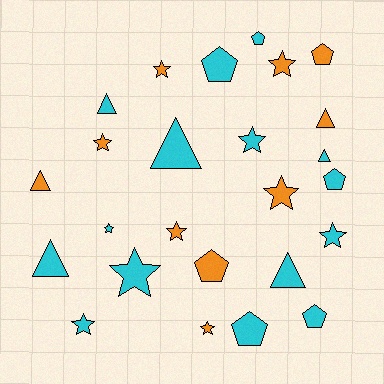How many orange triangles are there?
There are 2 orange triangles.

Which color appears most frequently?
Cyan, with 15 objects.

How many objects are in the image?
There are 25 objects.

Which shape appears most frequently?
Star, with 11 objects.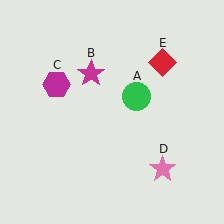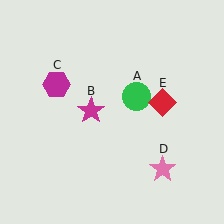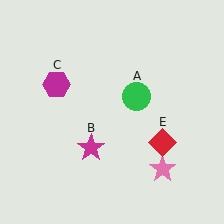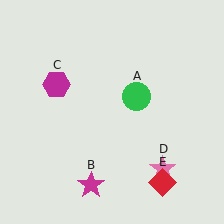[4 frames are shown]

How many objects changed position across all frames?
2 objects changed position: magenta star (object B), red diamond (object E).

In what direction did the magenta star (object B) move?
The magenta star (object B) moved down.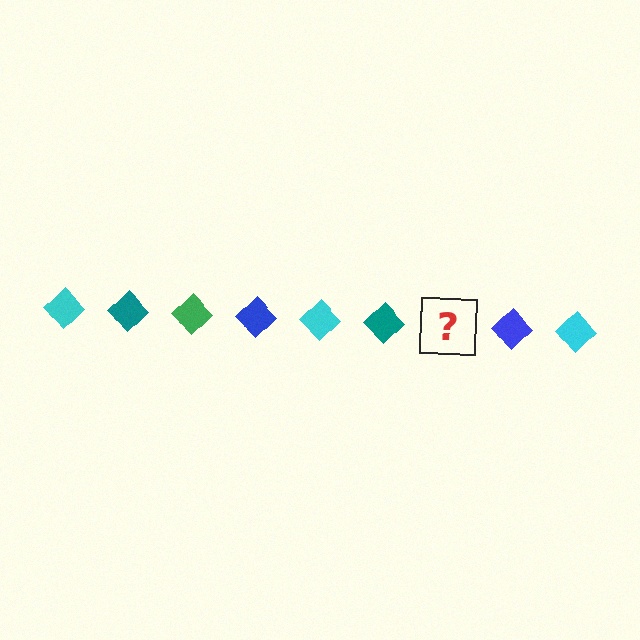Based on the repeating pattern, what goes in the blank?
The blank should be a green diamond.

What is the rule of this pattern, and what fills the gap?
The rule is that the pattern cycles through cyan, teal, green, blue diamonds. The gap should be filled with a green diamond.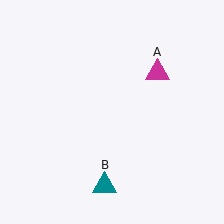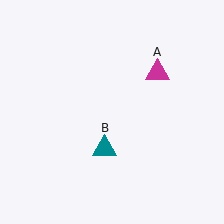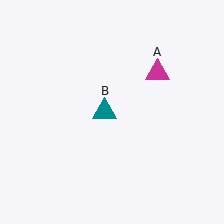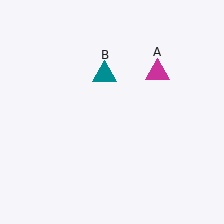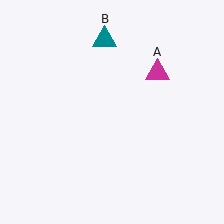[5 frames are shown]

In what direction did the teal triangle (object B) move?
The teal triangle (object B) moved up.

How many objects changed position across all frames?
1 object changed position: teal triangle (object B).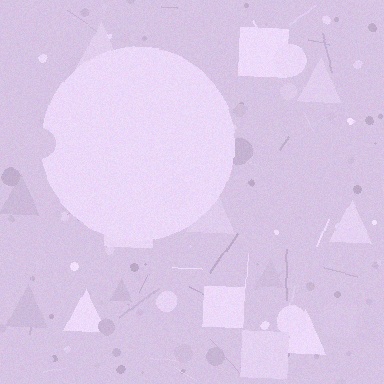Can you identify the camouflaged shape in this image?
The camouflaged shape is a circle.